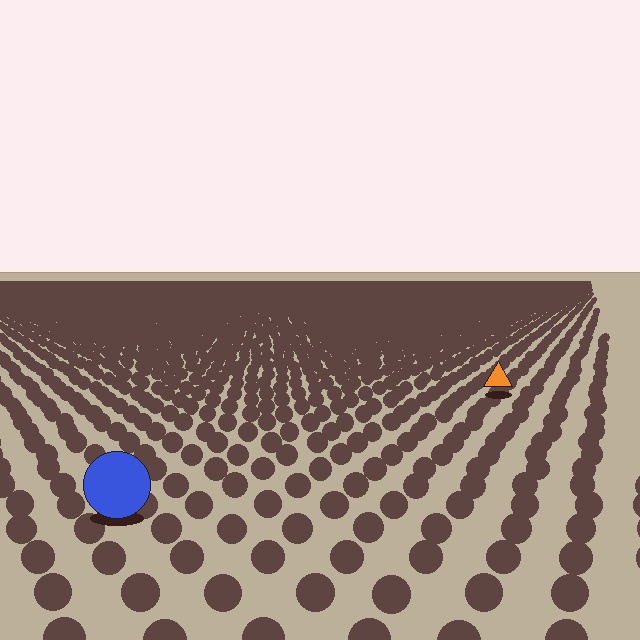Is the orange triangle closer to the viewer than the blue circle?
No. The blue circle is closer — you can tell from the texture gradient: the ground texture is coarser near it.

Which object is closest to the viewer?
The blue circle is closest. The texture marks near it are larger and more spread out.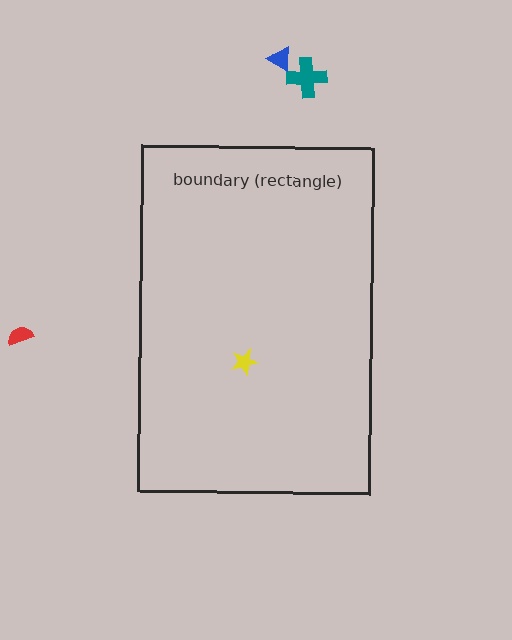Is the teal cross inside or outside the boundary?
Outside.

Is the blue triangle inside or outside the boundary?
Outside.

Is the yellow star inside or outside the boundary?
Inside.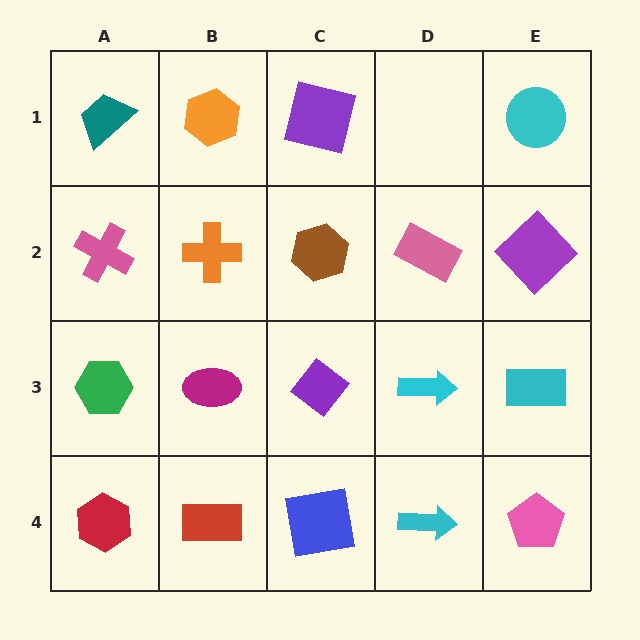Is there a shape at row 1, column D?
No, that cell is empty.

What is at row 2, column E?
A purple diamond.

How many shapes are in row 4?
5 shapes.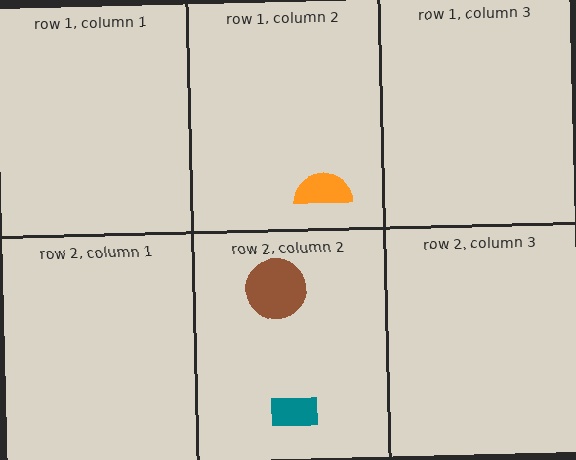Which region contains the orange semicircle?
The row 1, column 2 region.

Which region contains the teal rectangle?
The row 2, column 2 region.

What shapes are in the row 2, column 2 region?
The teal rectangle, the brown circle.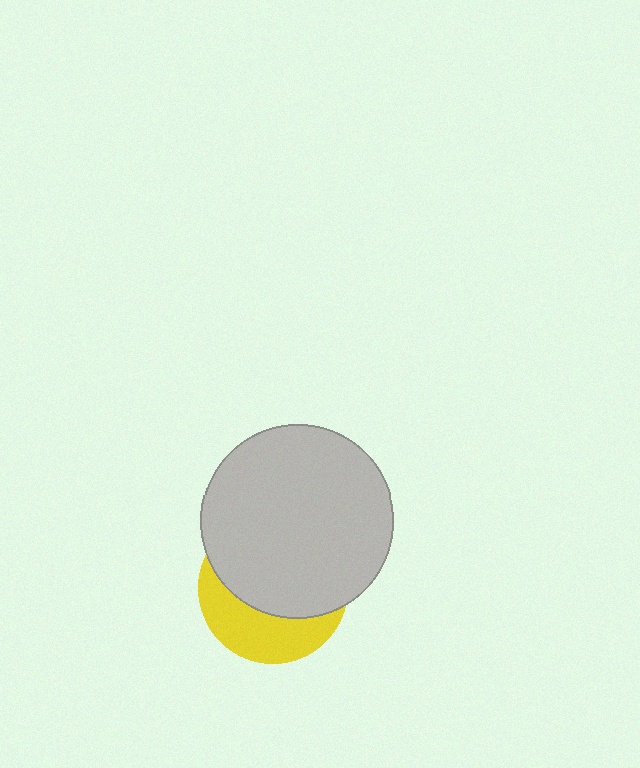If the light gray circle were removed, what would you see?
You would see the complete yellow circle.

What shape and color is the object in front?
The object in front is a light gray circle.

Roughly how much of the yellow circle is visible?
A small part of it is visible (roughly 37%).